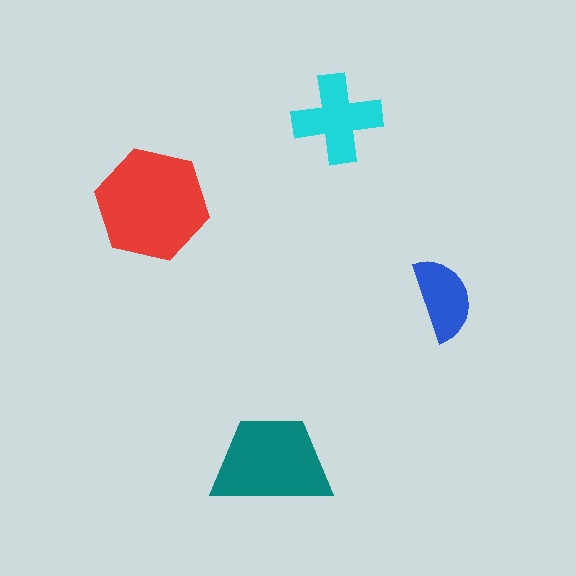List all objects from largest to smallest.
The red hexagon, the teal trapezoid, the cyan cross, the blue semicircle.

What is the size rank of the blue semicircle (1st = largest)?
4th.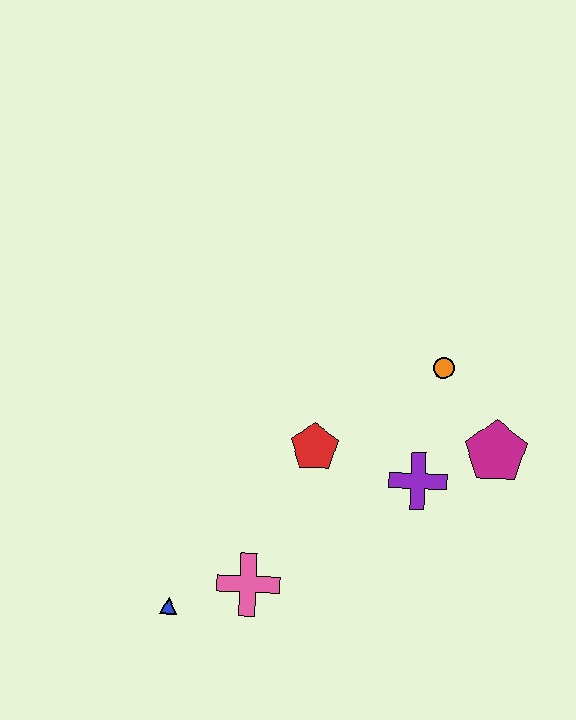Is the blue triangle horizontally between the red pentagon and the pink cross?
No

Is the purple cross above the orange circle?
No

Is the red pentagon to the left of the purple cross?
Yes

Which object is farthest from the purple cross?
The blue triangle is farthest from the purple cross.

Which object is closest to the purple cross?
The magenta pentagon is closest to the purple cross.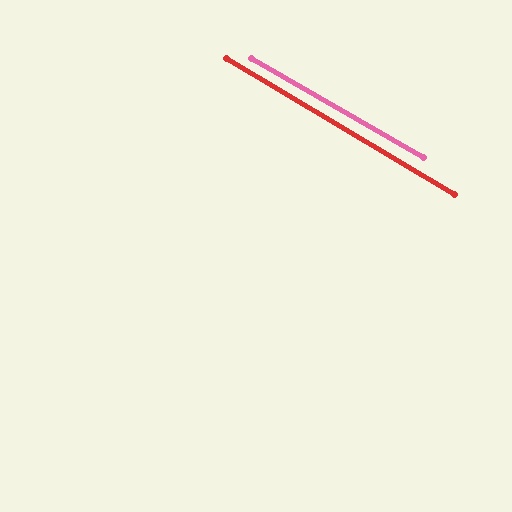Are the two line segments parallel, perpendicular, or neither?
Parallel — their directions differ by only 0.7°.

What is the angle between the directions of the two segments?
Approximately 1 degree.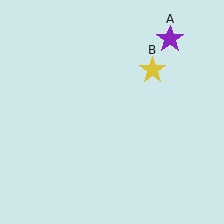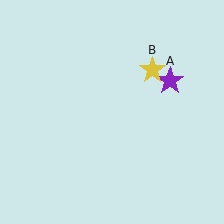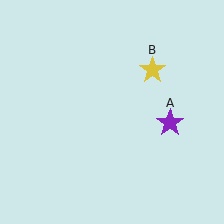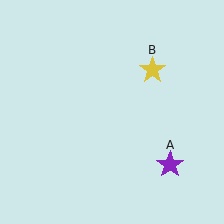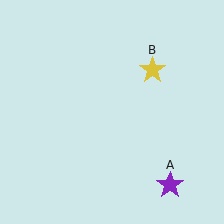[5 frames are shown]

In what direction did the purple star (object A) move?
The purple star (object A) moved down.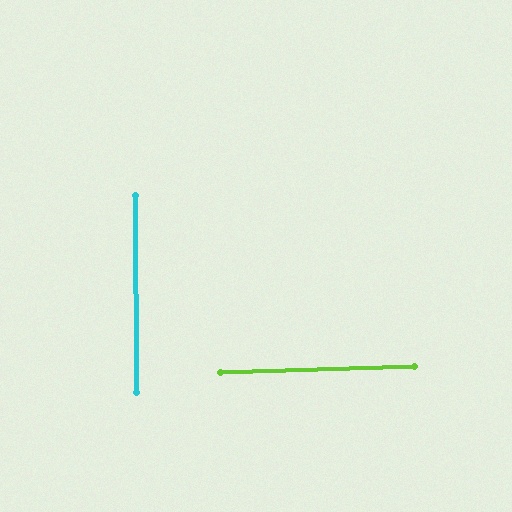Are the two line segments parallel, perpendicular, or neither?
Perpendicular — they meet at approximately 88°.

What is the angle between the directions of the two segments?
Approximately 88 degrees.